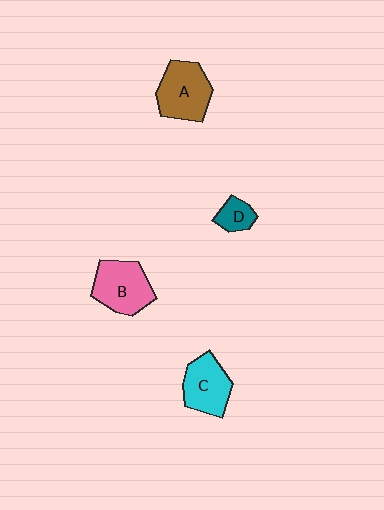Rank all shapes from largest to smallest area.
From largest to smallest: A (brown), B (pink), C (cyan), D (teal).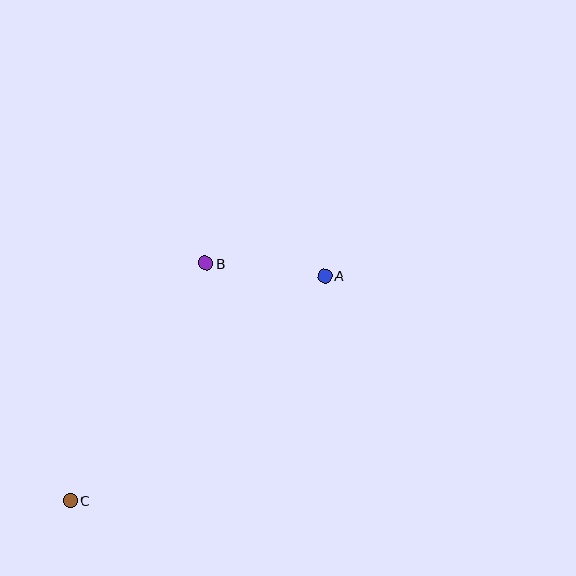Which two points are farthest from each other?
Points A and C are farthest from each other.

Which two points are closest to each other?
Points A and B are closest to each other.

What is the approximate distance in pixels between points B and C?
The distance between B and C is approximately 273 pixels.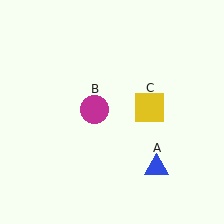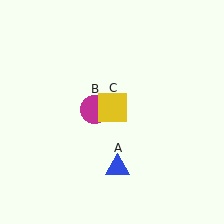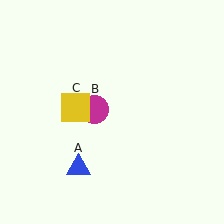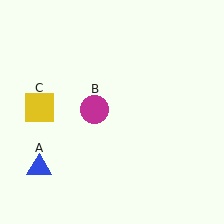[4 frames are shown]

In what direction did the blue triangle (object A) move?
The blue triangle (object A) moved left.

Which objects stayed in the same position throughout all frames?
Magenta circle (object B) remained stationary.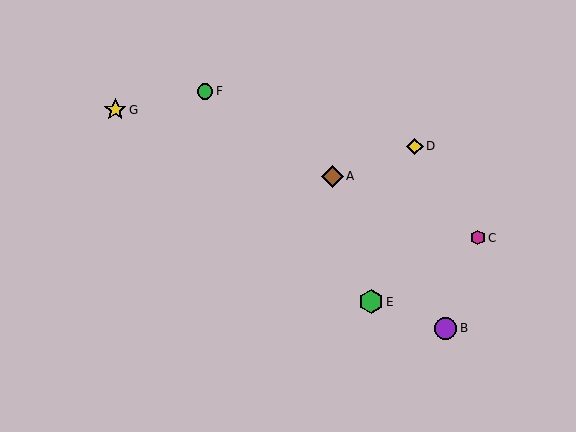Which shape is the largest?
The green hexagon (labeled E) is the largest.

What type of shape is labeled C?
Shape C is a magenta hexagon.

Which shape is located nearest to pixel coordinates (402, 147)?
The yellow diamond (labeled D) at (415, 146) is nearest to that location.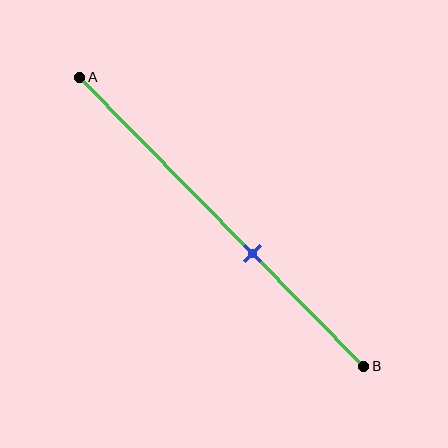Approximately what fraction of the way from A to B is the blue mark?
The blue mark is approximately 60% of the way from A to B.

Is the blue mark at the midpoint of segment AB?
No, the mark is at about 60% from A, not at the 50% midpoint.